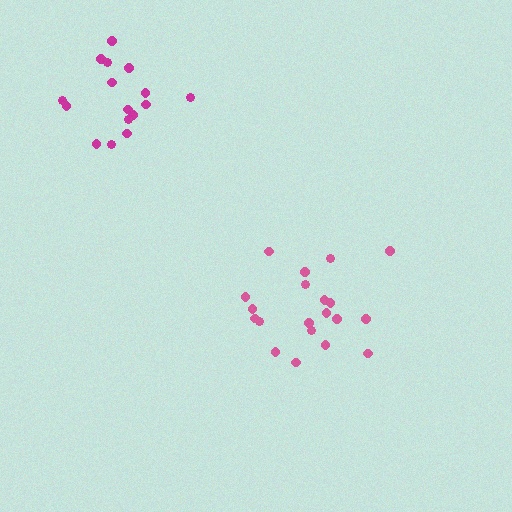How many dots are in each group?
Group 1: 20 dots, Group 2: 16 dots (36 total).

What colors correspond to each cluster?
The clusters are colored: pink, magenta.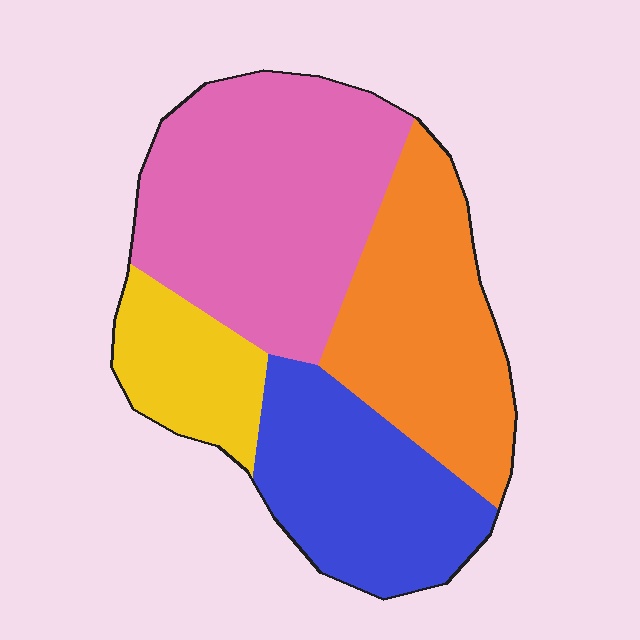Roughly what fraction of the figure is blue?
Blue covers around 25% of the figure.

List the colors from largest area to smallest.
From largest to smallest: pink, orange, blue, yellow.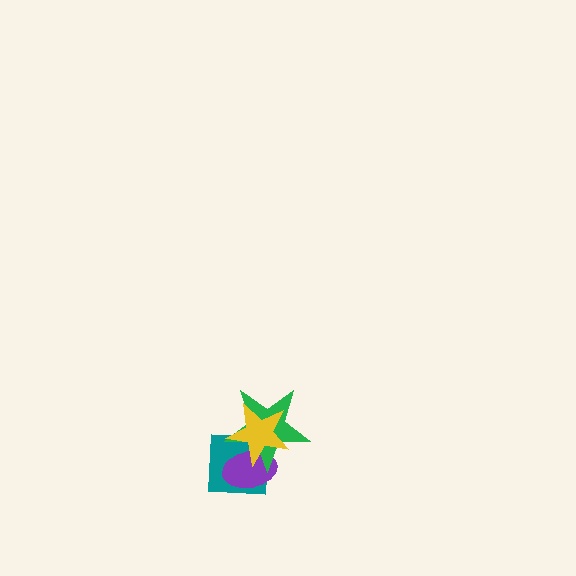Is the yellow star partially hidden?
No, no other shape covers it.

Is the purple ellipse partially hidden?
Yes, it is partially covered by another shape.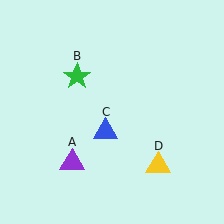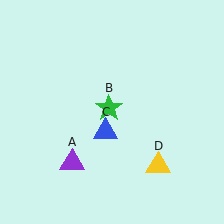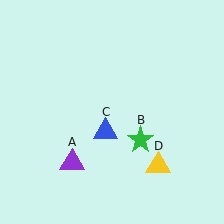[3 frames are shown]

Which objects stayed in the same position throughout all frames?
Purple triangle (object A) and blue triangle (object C) and yellow triangle (object D) remained stationary.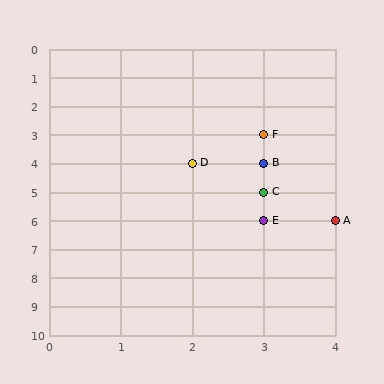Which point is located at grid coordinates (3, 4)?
Point B is at (3, 4).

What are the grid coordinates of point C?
Point C is at grid coordinates (3, 5).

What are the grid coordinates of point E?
Point E is at grid coordinates (3, 6).